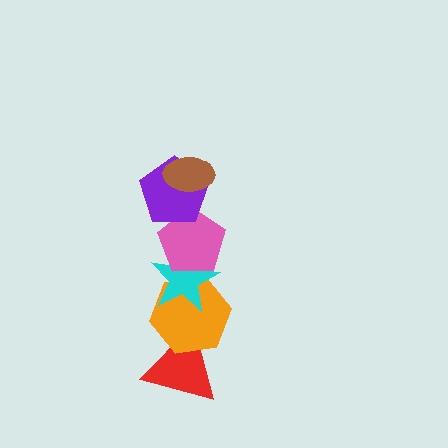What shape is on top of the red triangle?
The orange hexagon is on top of the red triangle.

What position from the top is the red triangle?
The red triangle is 6th from the top.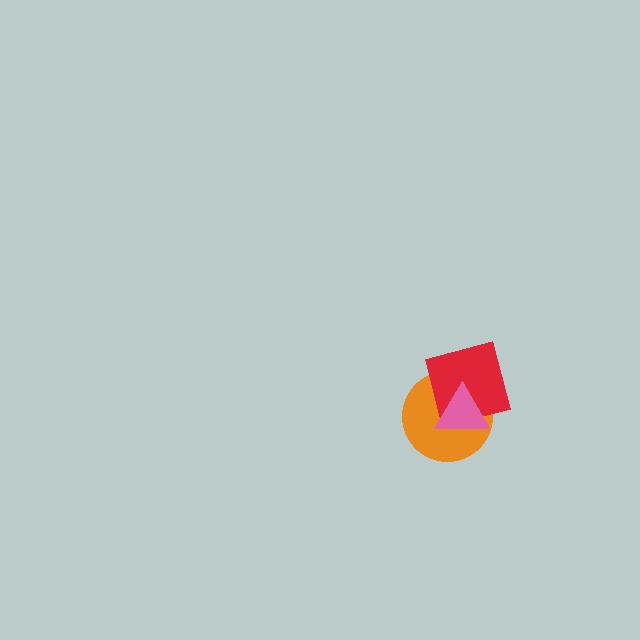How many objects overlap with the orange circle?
2 objects overlap with the orange circle.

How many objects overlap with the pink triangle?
2 objects overlap with the pink triangle.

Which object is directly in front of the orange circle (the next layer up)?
The red square is directly in front of the orange circle.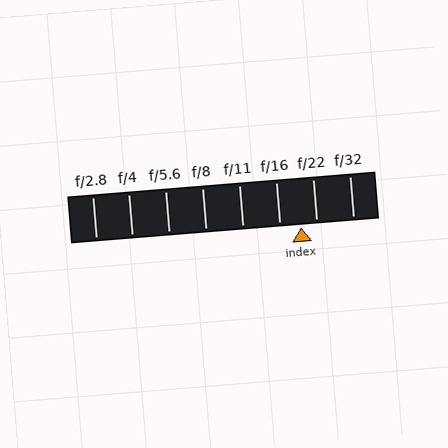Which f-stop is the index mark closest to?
The index mark is closest to f/22.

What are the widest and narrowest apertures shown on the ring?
The widest aperture shown is f/2.8 and the narrowest is f/32.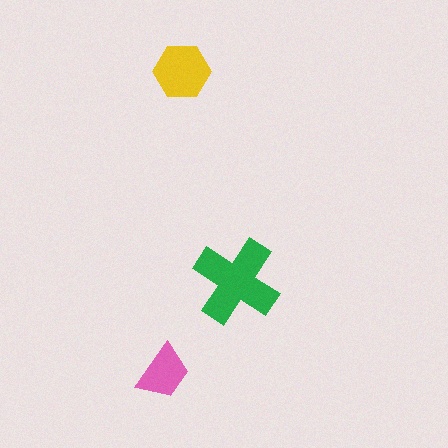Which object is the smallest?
The pink trapezoid.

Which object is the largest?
The green cross.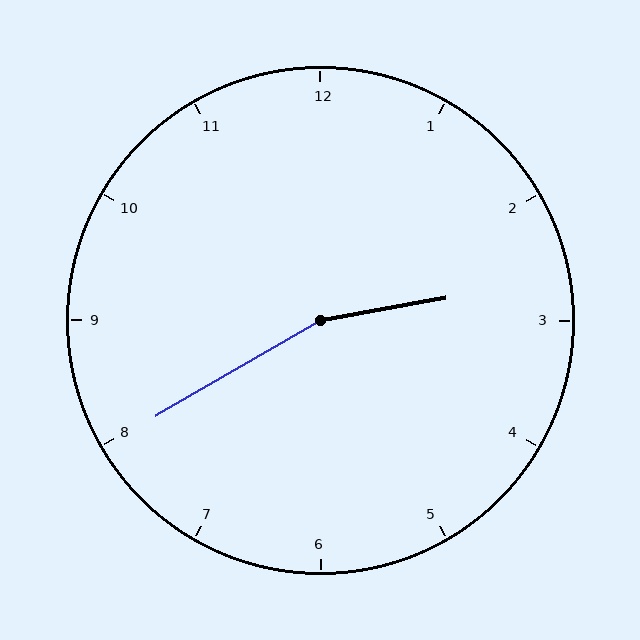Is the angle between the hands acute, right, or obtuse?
It is obtuse.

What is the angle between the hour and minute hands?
Approximately 160 degrees.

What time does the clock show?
2:40.